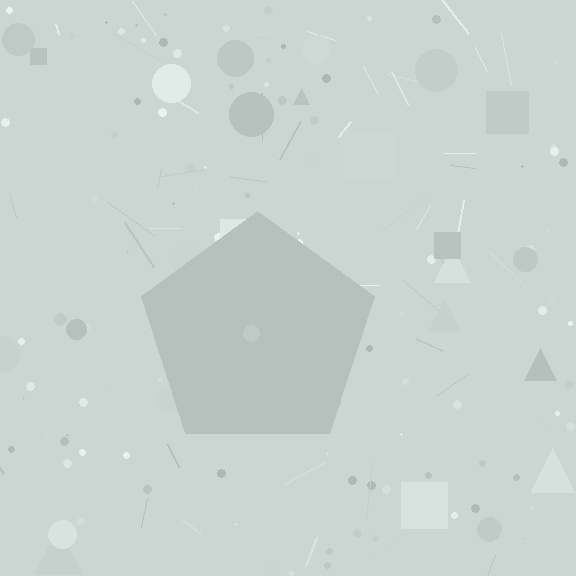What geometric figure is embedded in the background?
A pentagon is embedded in the background.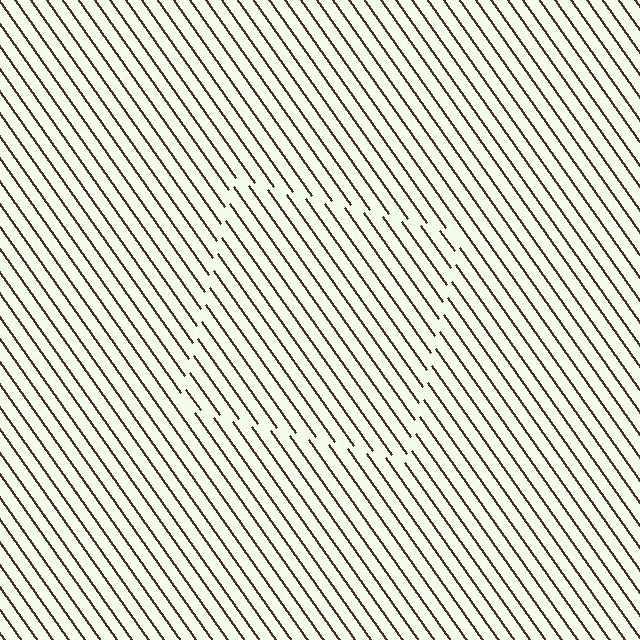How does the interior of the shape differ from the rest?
The interior of the shape contains the same grating, shifted by half a period — the contour is defined by the phase discontinuity where line-ends from the inner and outer gratings abut.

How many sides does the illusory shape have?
4 sides — the line-ends trace a square.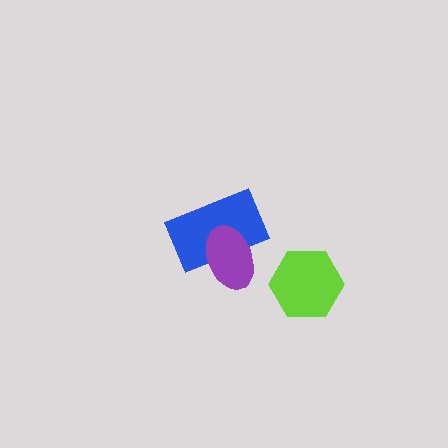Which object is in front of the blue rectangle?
The purple ellipse is in front of the blue rectangle.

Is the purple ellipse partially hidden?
No, no other shape covers it.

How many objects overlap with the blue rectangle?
1 object overlaps with the blue rectangle.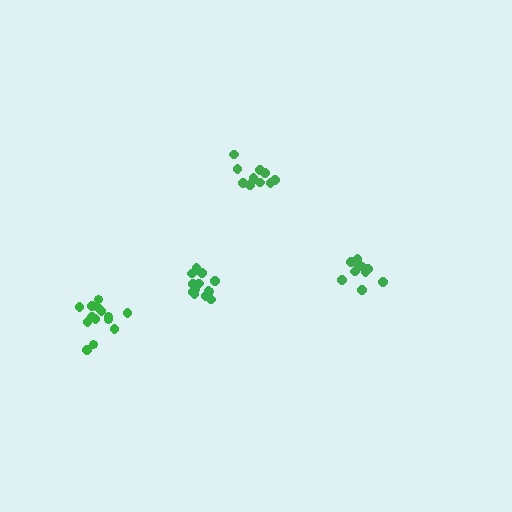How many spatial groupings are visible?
There are 4 spatial groupings.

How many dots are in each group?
Group 1: 10 dots, Group 2: 10 dots, Group 3: 13 dots, Group 4: 14 dots (47 total).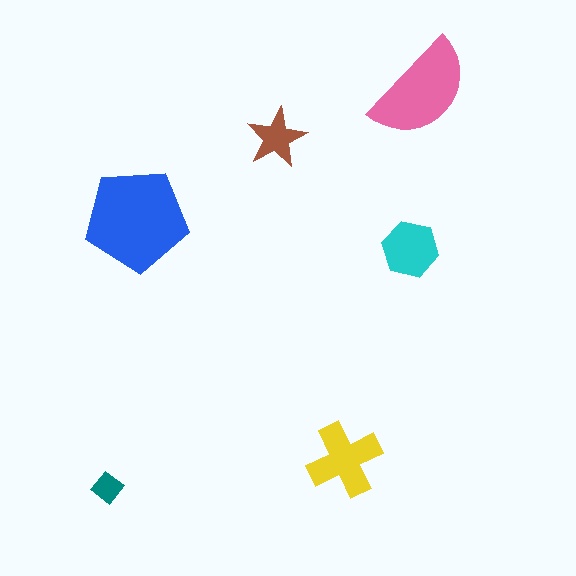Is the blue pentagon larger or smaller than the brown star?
Larger.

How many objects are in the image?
There are 6 objects in the image.